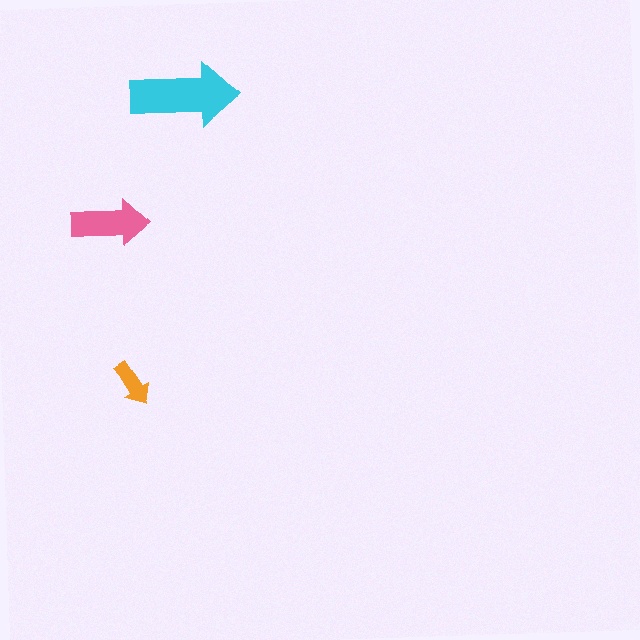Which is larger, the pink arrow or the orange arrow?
The pink one.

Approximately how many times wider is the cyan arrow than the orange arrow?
About 2.5 times wider.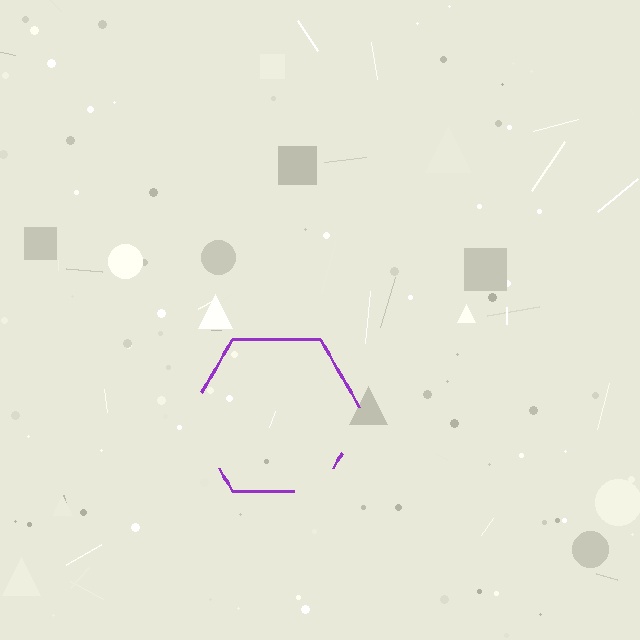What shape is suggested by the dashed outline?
The dashed outline suggests a hexagon.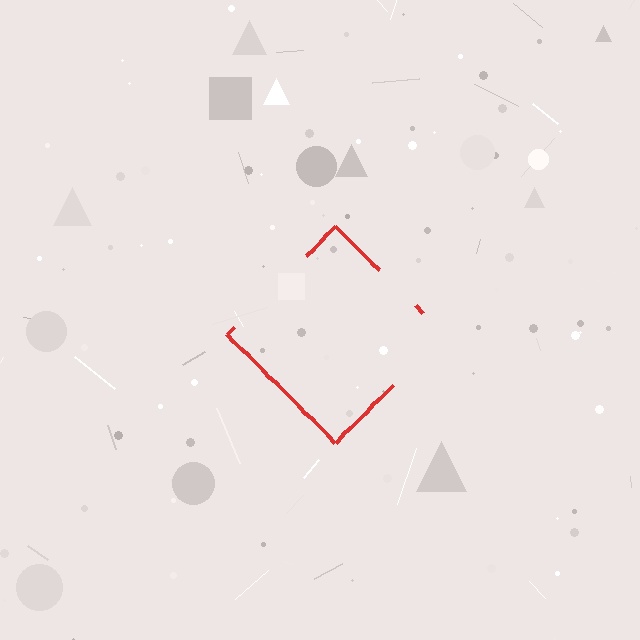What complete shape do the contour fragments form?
The contour fragments form a diamond.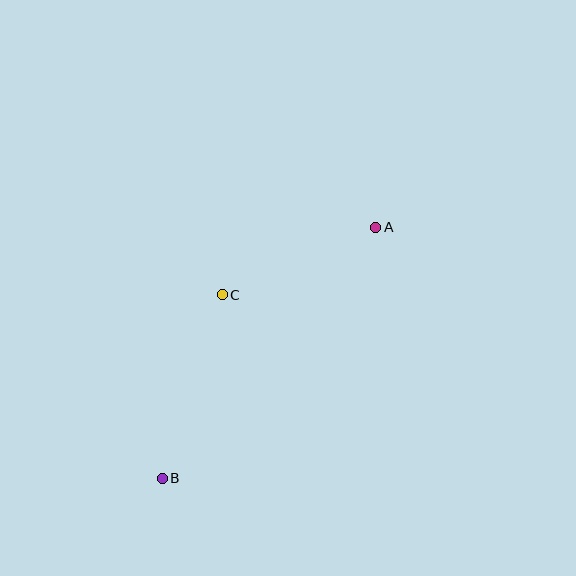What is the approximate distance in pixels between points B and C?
The distance between B and C is approximately 193 pixels.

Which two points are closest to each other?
Points A and C are closest to each other.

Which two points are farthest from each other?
Points A and B are farthest from each other.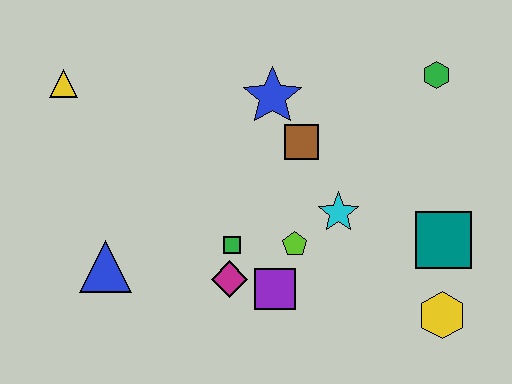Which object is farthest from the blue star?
The yellow hexagon is farthest from the blue star.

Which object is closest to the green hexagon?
The brown square is closest to the green hexagon.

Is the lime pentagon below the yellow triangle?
Yes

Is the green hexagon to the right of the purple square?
Yes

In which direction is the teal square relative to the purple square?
The teal square is to the right of the purple square.